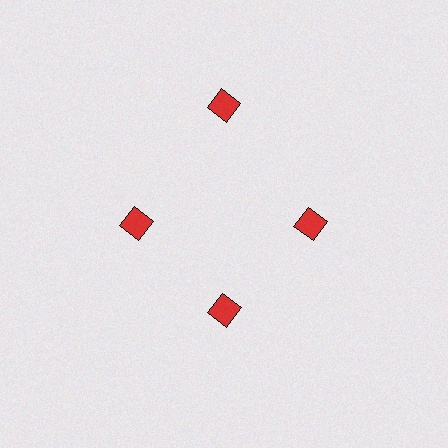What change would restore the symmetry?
The symmetry would be restored by moving it inward, back onto the ring so that all 4 diamonds sit at equal angles and equal distance from the center.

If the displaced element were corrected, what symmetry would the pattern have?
It would have 4-fold rotational symmetry — the pattern would map onto itself every 90 degrees.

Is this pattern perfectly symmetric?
No. The 4 red diamonds are arranged in a ring, but one element near the 12 o'clock position is pushed outward from the center, breaking the 4-fold rotational symmetry.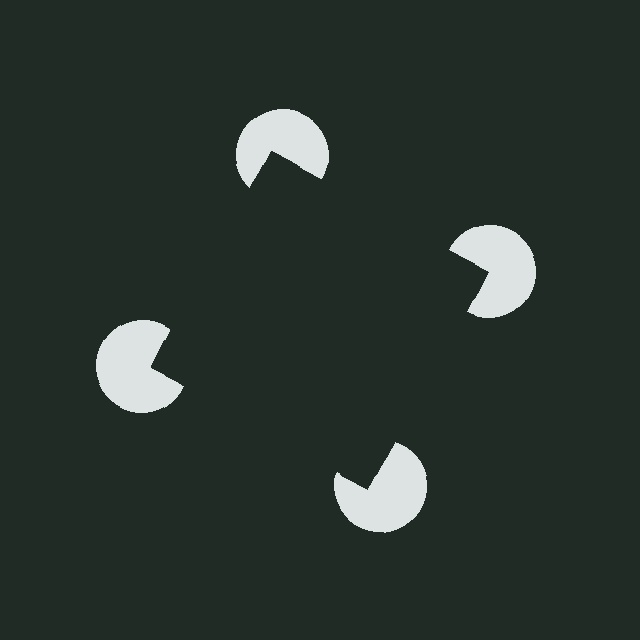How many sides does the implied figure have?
4 sides.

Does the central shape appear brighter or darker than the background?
It typically appears slightly darker than the background, even though no actual brightness change is drawn.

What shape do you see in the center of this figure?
An illusory square — its edges are inferred from the aligned wedge cuts in the pac-man discs, not physically drawn.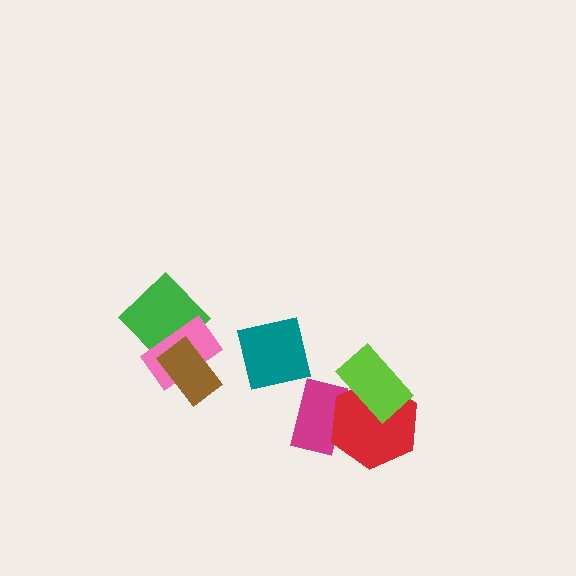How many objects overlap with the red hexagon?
2 objects overlap with the red hexagon.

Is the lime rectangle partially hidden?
No, no other shape covers it.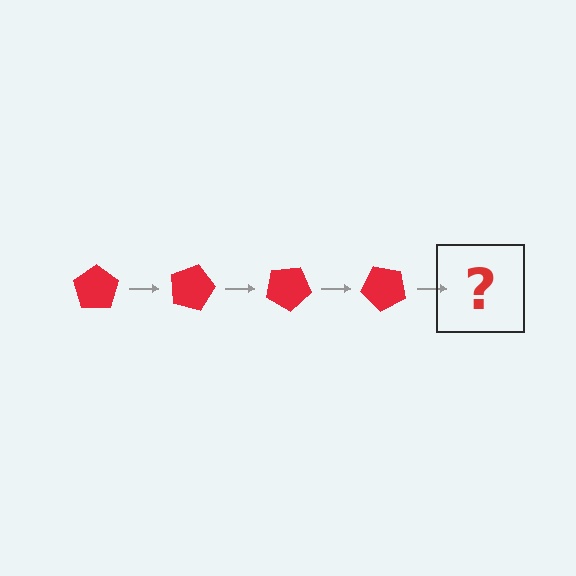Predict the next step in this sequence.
The next step is a red pentagon rotated 60 degrees.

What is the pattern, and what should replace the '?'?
The pattern is that the pentagon rotates 15 degrees each step. The '?' should be a red pentagon rotated 60 degrees.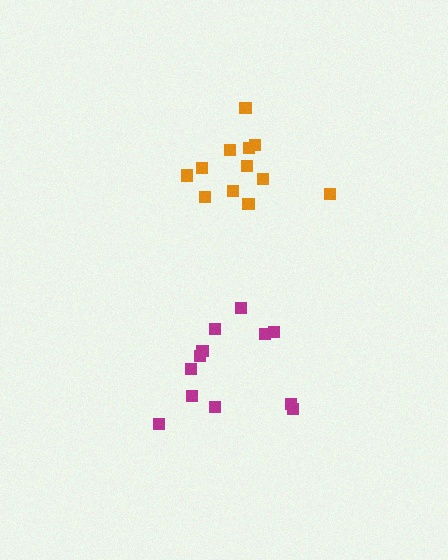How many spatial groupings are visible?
There are 2 spatial groupings.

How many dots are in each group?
Group 1: 12 dots, Group 2: 12 dots (24 total).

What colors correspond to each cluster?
The clusters are colored: magenta, orange.